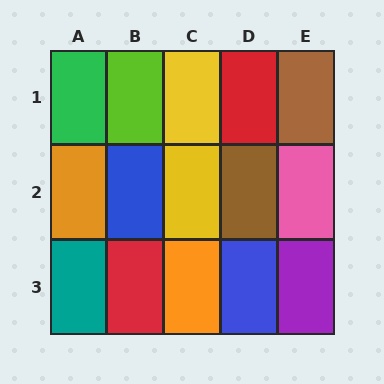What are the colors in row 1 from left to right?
Green, lime, yellow, red, brown.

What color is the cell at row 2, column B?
Blue.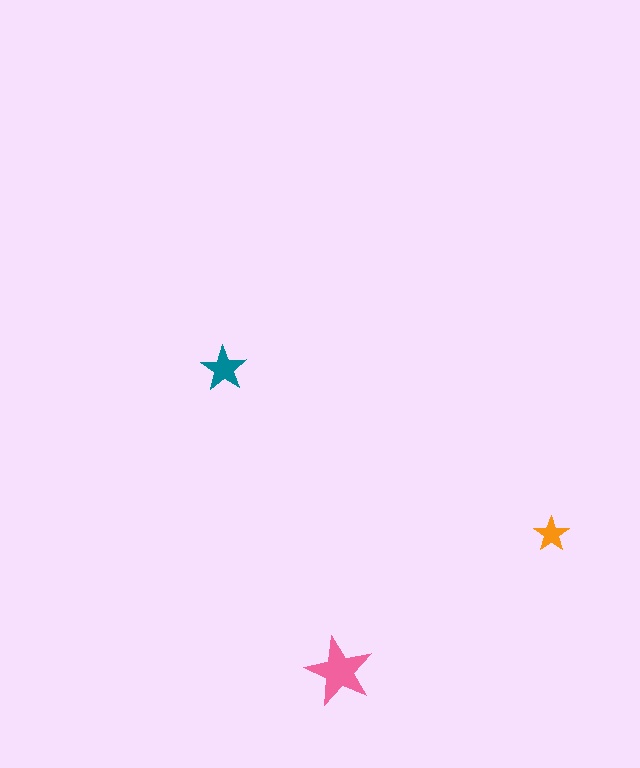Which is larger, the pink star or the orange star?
The pink one.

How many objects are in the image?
There are 3 objects in the image.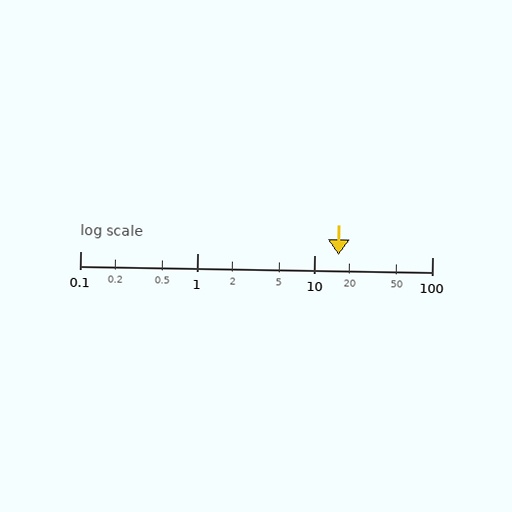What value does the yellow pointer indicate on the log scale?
The pointer indicates approximately 16.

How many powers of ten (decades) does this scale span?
The scale spans 3 decades, from 0.1 to 100.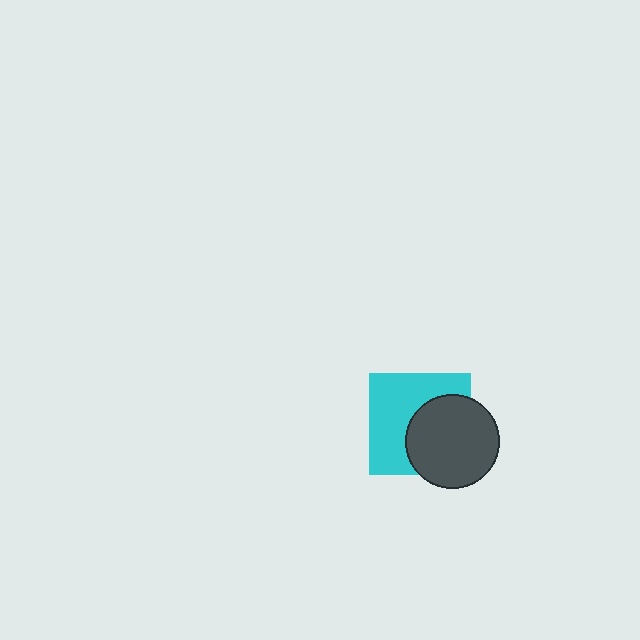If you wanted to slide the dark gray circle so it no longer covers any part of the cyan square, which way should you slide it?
Slide it toward the lower-right — that is the most direct way to separate the two shapes.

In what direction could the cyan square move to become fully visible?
The cyan square could move toward the upper-left. That would shift it out from behind the dark gray circle entirely.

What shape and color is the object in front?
The object in front is a dark gray circle.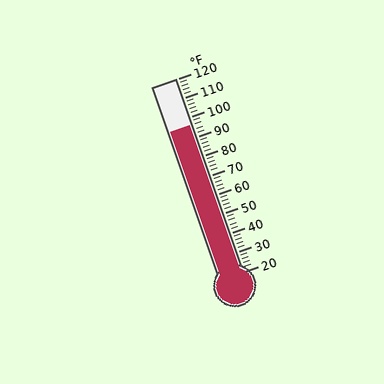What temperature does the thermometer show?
The thermometer shows approximately 96°F.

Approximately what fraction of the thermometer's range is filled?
The thermometer is filled to approximately 75% of its range.